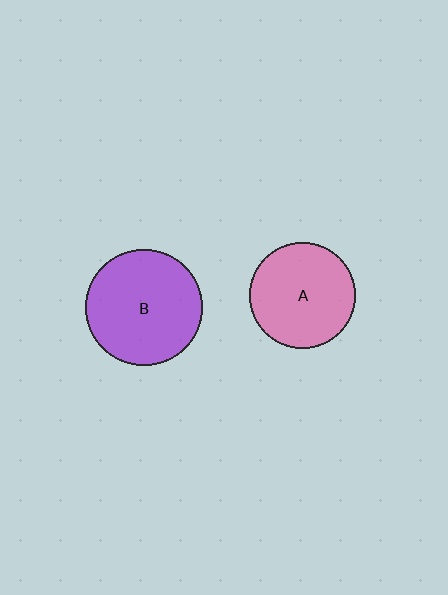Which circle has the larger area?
Circle B (purple).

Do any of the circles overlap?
No, none of the circles overlap.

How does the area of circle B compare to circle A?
Approximately 1.2 times.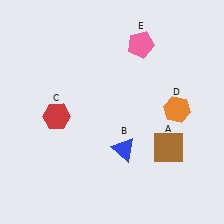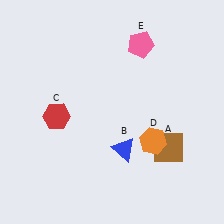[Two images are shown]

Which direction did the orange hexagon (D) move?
The orange hexagon (D) moved down.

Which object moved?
The orange hexagon (D) moved down.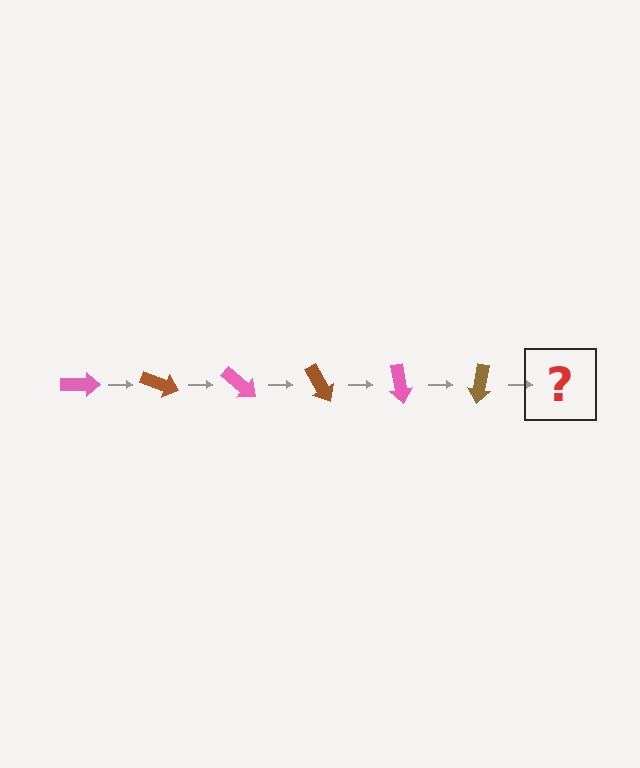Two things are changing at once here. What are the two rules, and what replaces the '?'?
The two rules are that it rotates 20 degrees each step and the color cycles through pink and brown. The '?' should be a pink arrow, rotated 120 degrees from the start.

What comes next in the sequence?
The next element should be a pink arrow, rotated 120 degrees from the start.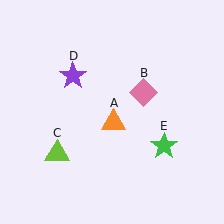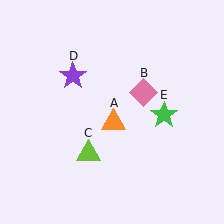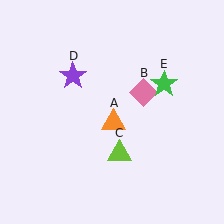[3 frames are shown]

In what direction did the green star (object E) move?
The green star (object E) moved up.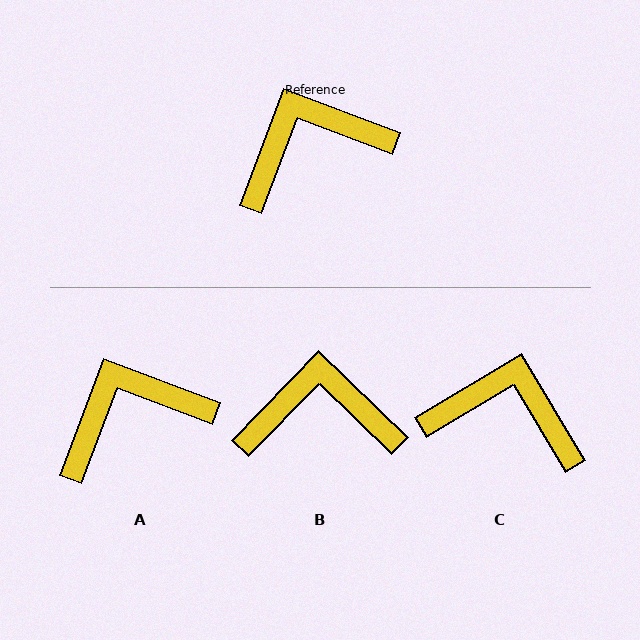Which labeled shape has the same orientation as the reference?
A.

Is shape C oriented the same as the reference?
No, it is off by about 39 degrees.